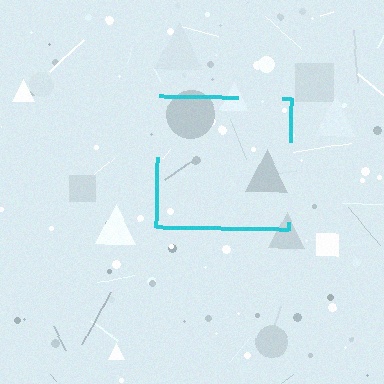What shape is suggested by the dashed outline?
The dashed outline suggests a square.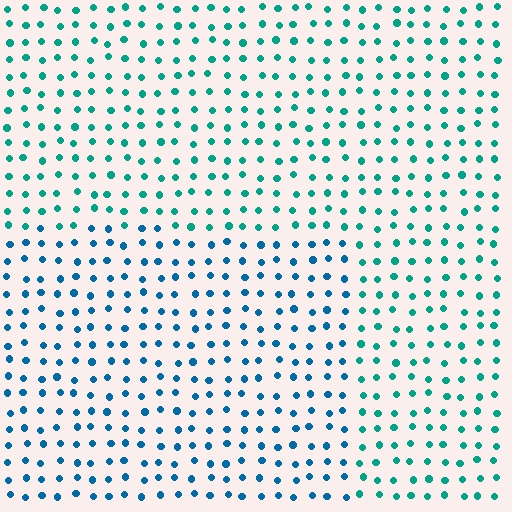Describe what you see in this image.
The image is filled with small teal elements in a uniform arrangement. A rectangle-shaped region is visible where the elements are tinted to a slightly different hue, forming a subtle color boundary.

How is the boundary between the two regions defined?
The boundary is defined purely by a slight shift in hue (about 32 degrees). Spacing, size, and orientation are identical on both sides.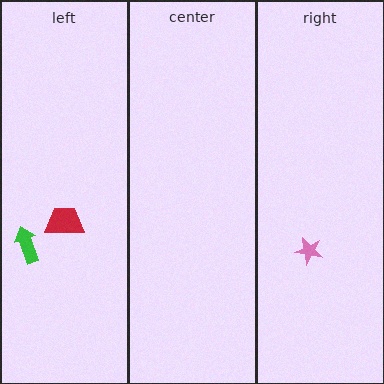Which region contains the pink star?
The right region.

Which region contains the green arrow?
The left region.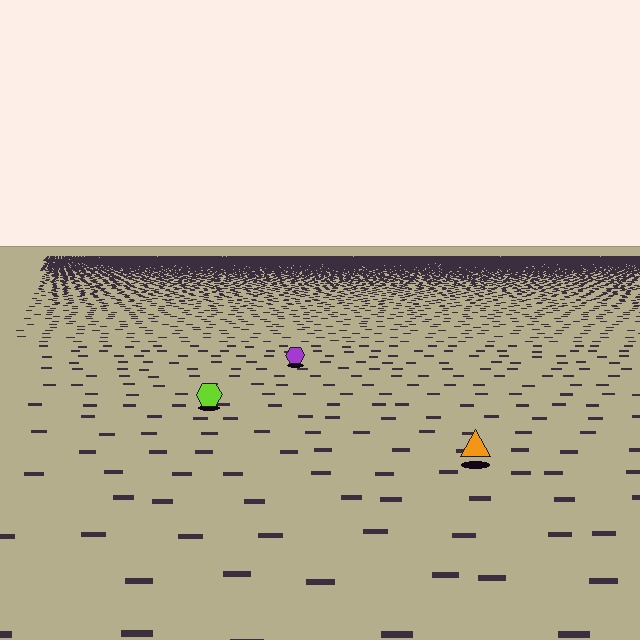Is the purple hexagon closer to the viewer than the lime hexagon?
No. The lime hexagon is closer — you can tell from the texture gradient: the ground texture is coarser near it.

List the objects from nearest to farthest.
From nearest to farthest: the orange triangle, the lime hexagon, the purple hexagon.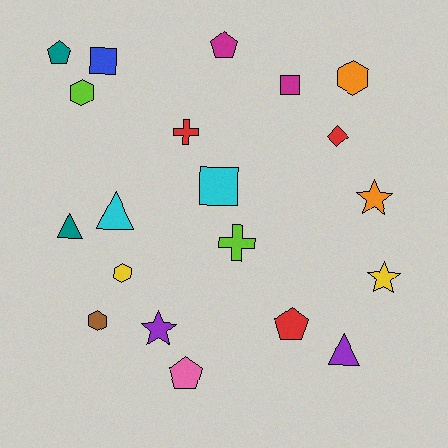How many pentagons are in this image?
There are 4 pentagons.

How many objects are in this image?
There are 20 objects.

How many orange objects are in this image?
There are 2 orange objects.